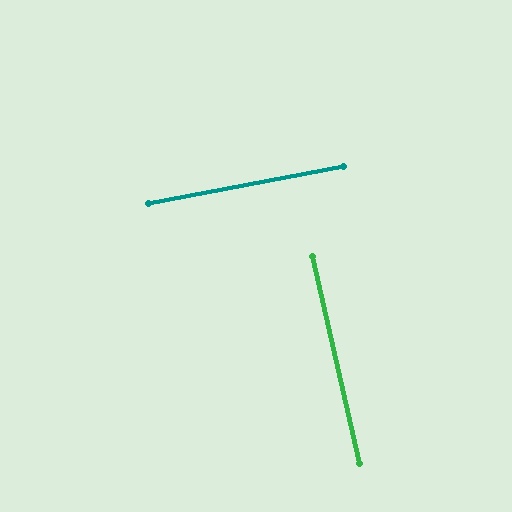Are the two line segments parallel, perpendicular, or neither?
Perpendicular — they meet at approximately 88°.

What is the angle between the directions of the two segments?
Approximately 88 degrees.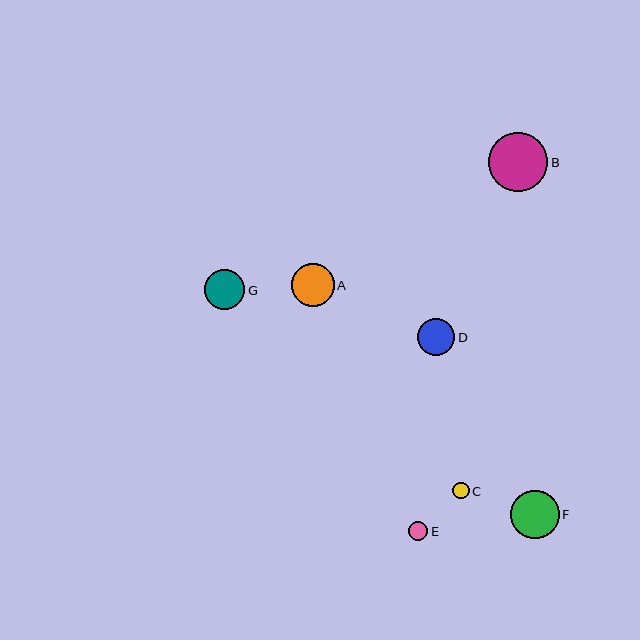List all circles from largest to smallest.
From largest to smallest: B, F, A, G, D, E, C.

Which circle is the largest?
Circle B is the largest with a size of approximately 59 pixels.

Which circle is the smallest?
Circle C is the smallest with a size of approximately 16 pixels.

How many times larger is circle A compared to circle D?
Circle A is approximately 1.2 times the size of circle D.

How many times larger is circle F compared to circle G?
Circle F is approximately 1.2 times the size of circle G.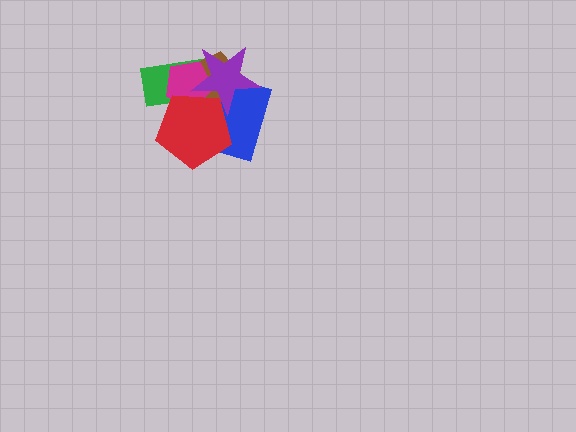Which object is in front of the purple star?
The red pentagon is in front of the purple star.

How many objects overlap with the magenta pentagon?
4 objects overlap with the magenta pentagon.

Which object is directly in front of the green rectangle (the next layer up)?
The brown pentagon is directly in front of the green rectangle.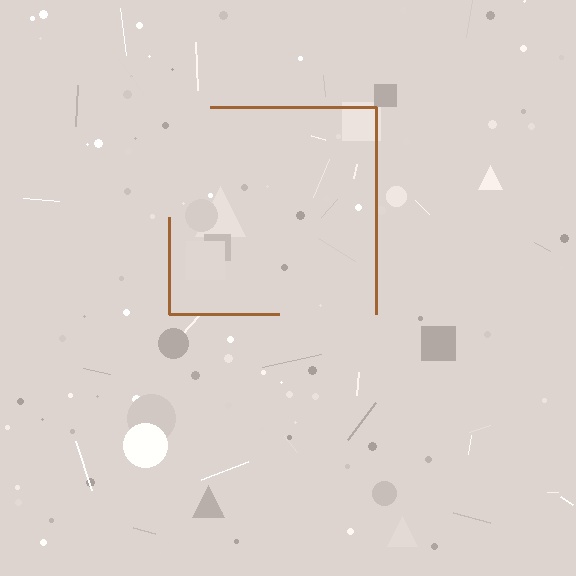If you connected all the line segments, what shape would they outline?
They would outline a square.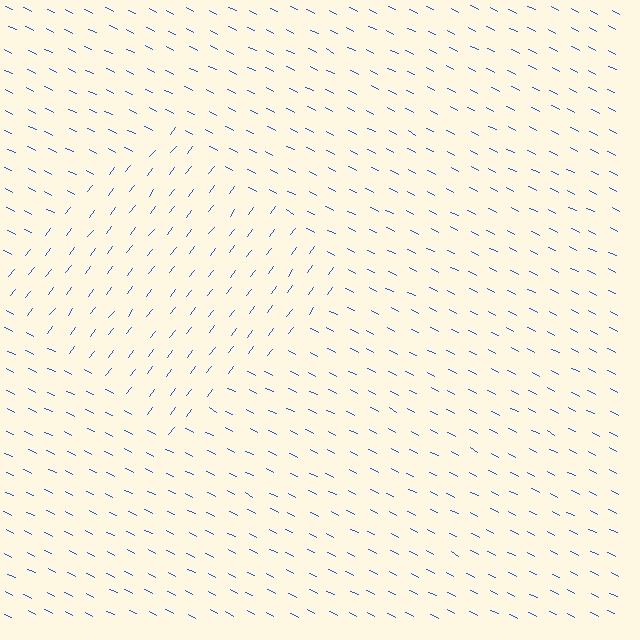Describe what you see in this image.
The image is filled with small blue line segments. A diamond region in the image has lines oriented differently from the surrounding lines, creating a visible texture boundary.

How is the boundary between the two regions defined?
The boundary is defined purely by a change in line orientation (approximately 79 degrees difference). All lines are the same color and thickness.